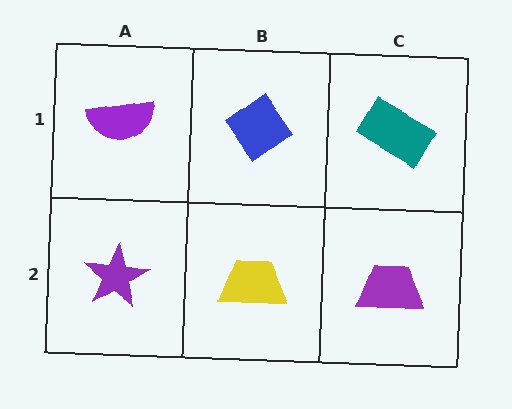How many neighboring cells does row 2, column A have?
2.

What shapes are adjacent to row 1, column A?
A purple star (row 2, column A), a blue diamond (row 1, column B).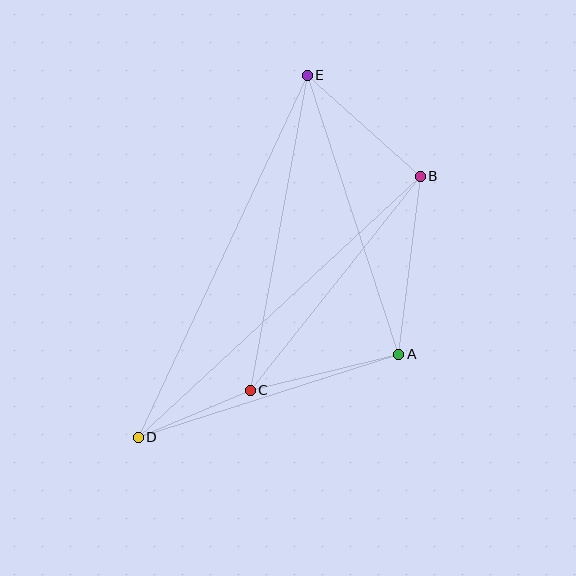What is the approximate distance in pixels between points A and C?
The distance between A and C is approximately 152 pixels.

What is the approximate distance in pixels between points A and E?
The distance between A and E is approximately 294 pixels.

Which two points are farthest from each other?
Points D and E are farthest from each other.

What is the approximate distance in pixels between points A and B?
The distance between A and B is approximately 179 pixels.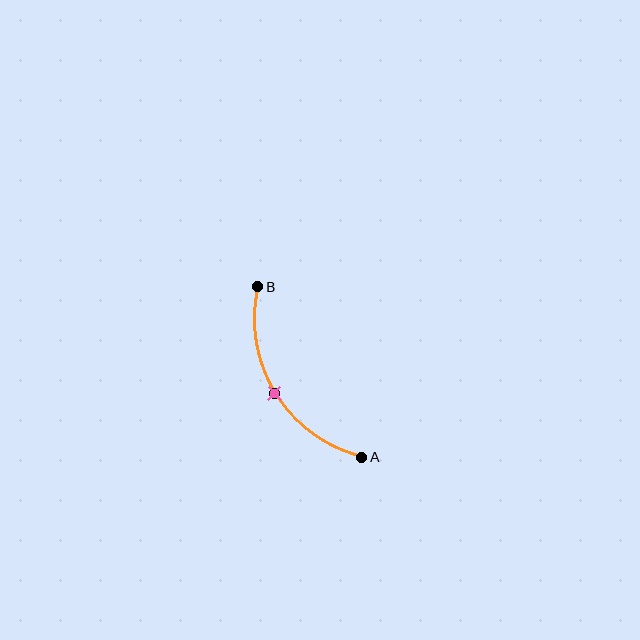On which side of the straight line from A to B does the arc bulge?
The arc bulges to the left of the straight line connecting A and B.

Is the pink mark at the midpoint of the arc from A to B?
Yes. The pink mark lies on the arc at equal arc-length from both A and B — it is the arc midpoint.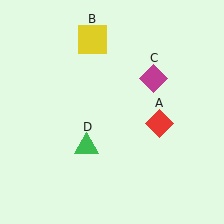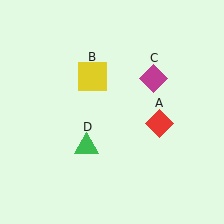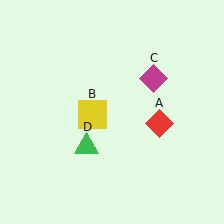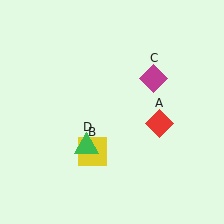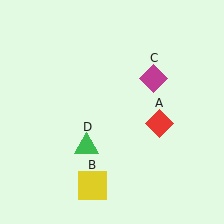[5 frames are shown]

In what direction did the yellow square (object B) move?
The yellow square (object B) moved down.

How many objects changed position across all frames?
1 object changed position: yellow square (object B).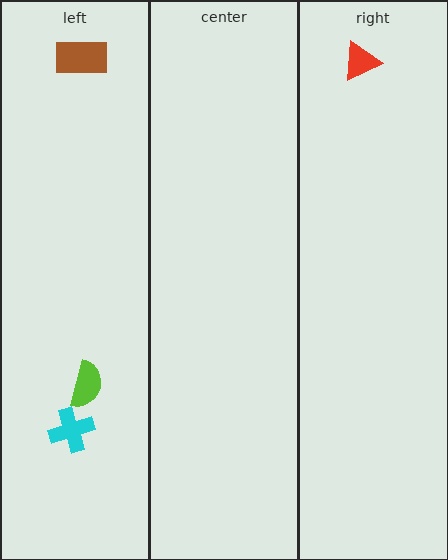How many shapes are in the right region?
1.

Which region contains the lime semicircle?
The left region.